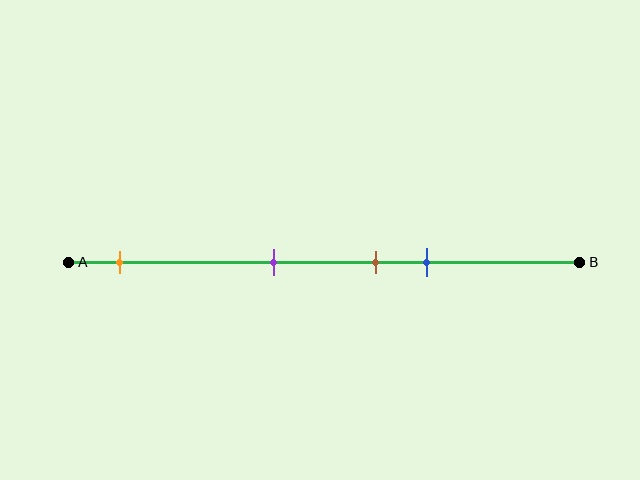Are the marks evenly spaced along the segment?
No, the marks are not evenly spaced.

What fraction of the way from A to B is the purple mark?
The purple mark is approximately 40% (0.4) of the way from A to B.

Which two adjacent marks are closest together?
The brown and blue marks are the closest adjacent pair.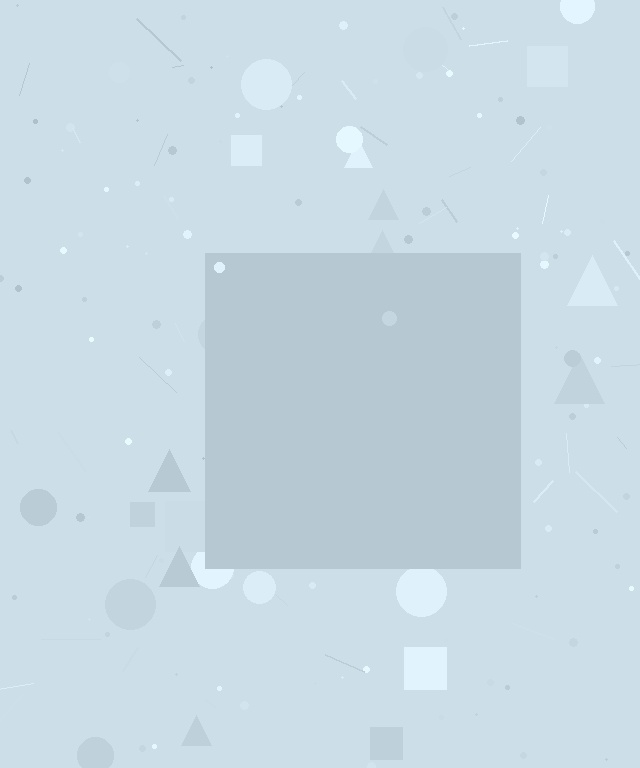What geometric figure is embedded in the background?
A square is embedded in the background.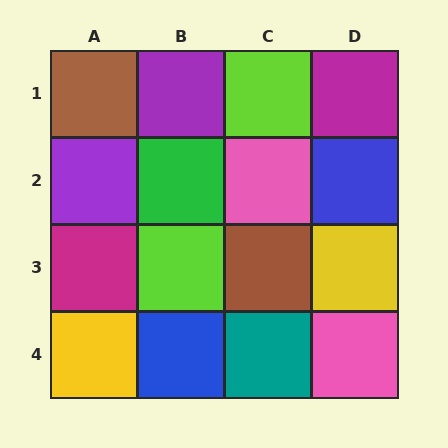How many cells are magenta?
2 cells are magenta.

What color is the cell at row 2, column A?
Purple.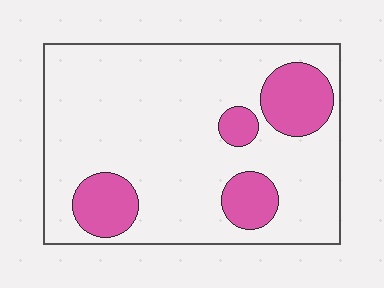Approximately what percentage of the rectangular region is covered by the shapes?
Approximately 20%.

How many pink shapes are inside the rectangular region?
4.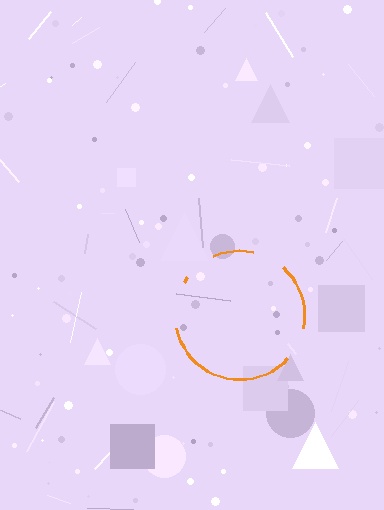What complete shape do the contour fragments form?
The contour fragments form a circle.